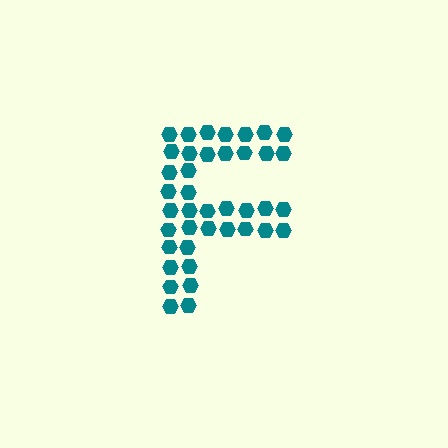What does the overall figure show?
The overall figure shows the letter F.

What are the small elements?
The small elements are hexagons.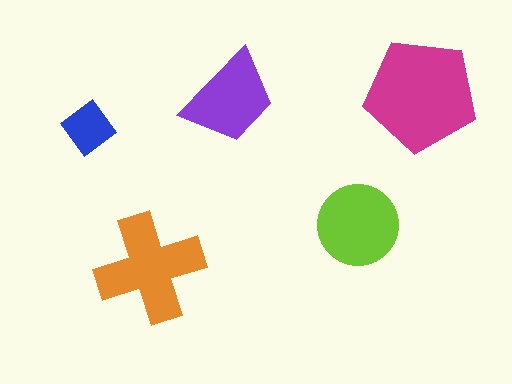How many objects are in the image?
There are 5 objects in the image.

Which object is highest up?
The magenta pentagon is topmost.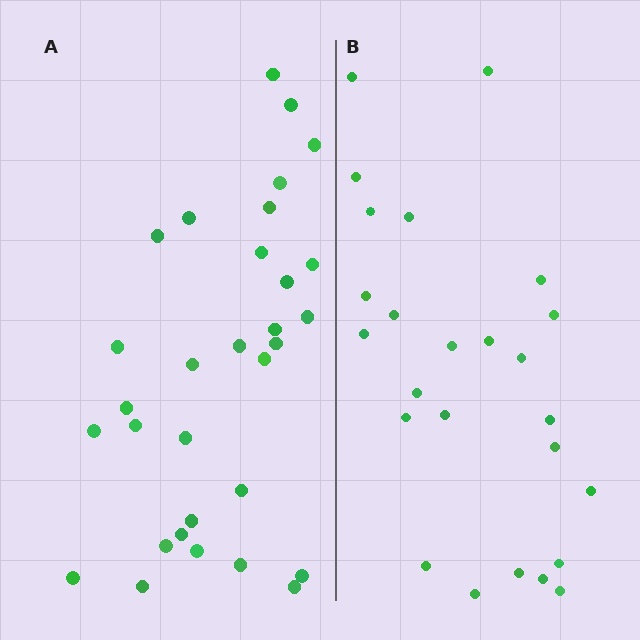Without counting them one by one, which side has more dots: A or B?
Region A (the left region) has more dots.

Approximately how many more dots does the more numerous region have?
Region A has about 6 more dots than region B.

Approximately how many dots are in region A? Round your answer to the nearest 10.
About 30 dots. (The exact count is 31, which rounds to 30.)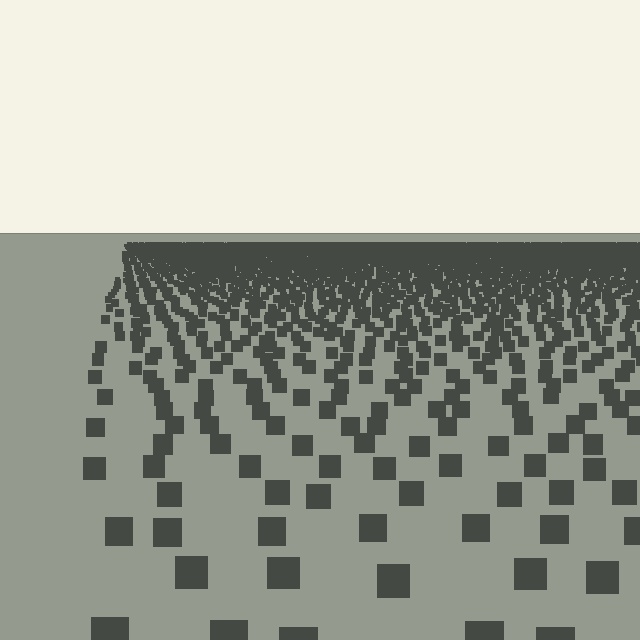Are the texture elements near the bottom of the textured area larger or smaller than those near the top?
Larger. Near the bottom, elements are closer to the viewer and appear at a bigger on-screen size.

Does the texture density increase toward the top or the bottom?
Density increases toward the top.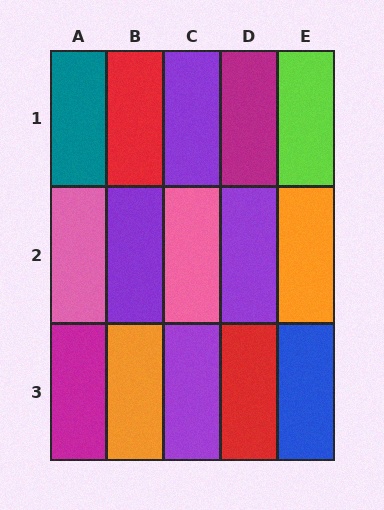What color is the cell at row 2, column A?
Pink.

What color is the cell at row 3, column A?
Magenta.